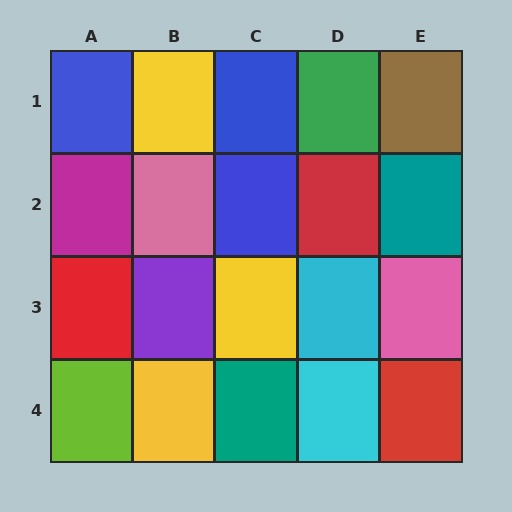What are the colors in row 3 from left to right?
Red, purple, yellow, cyan, pink.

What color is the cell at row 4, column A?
Lime.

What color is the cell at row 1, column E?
Brown.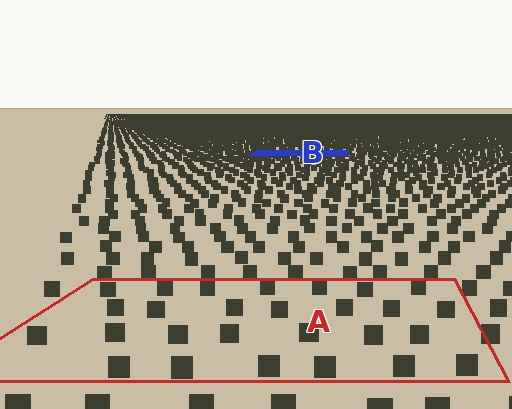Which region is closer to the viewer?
Region A is closer. The texture elements there are larger and more spread out.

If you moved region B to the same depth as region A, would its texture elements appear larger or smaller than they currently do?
They would appear larger. At a closer depth, the same texture elements are projected at a bigger on-screen size.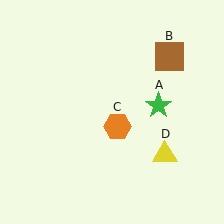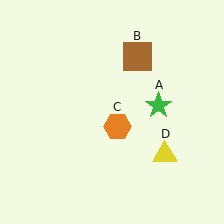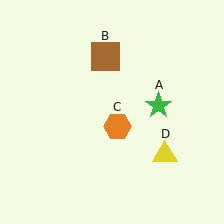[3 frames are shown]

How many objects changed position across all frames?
1 object changed position: brown square (object B).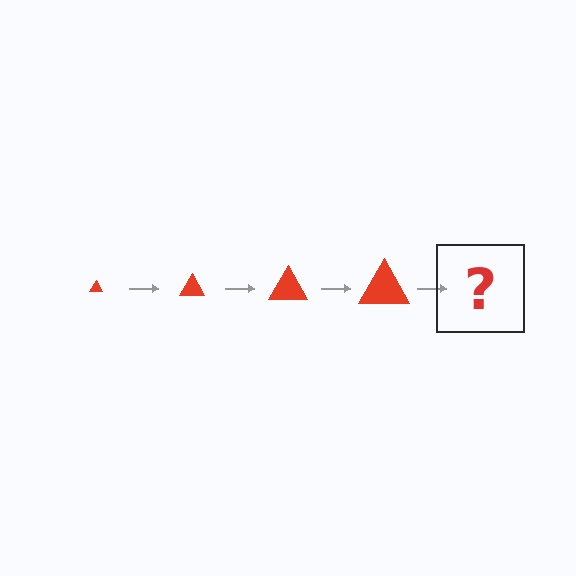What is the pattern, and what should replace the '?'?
The pattern is that the triangle gets progressively larger each step. The '?' should be a red triangle, larger than the previous one.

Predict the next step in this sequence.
The next step is a red triangle, larger than the previous one.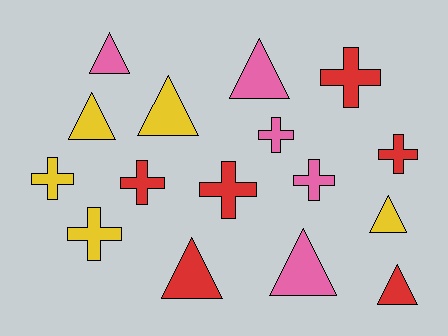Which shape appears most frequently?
Triangle, with 8 objects.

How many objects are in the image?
There are 16 objects.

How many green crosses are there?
There are no green crosses.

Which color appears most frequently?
Red, with 6 objects.